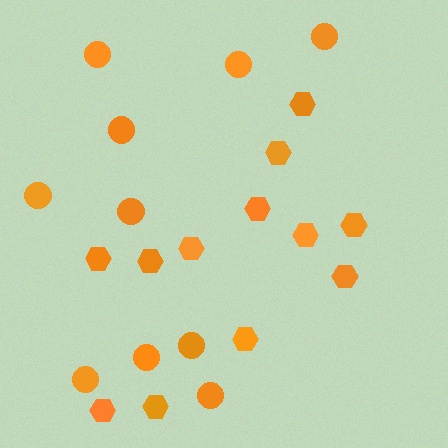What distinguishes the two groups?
There are 2 groups: one group of hexagons (12) and one group of circles (10).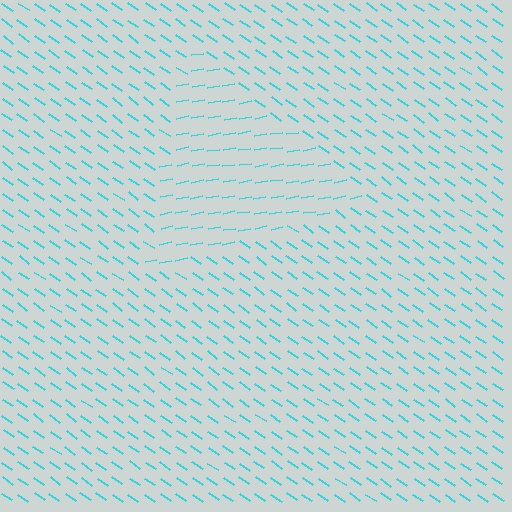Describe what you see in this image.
The image is filled with small cyan line segments. A triangle region in the image has lines oriented differently from the surrounding lines, creating a visible texture boundary.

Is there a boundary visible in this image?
Yes, there is a texture boundary formed by a change in line orientation.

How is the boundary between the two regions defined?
The boundary is defined purely by a change in line orientation (approximately 45 degrees difference). All lines are the same color and thickness.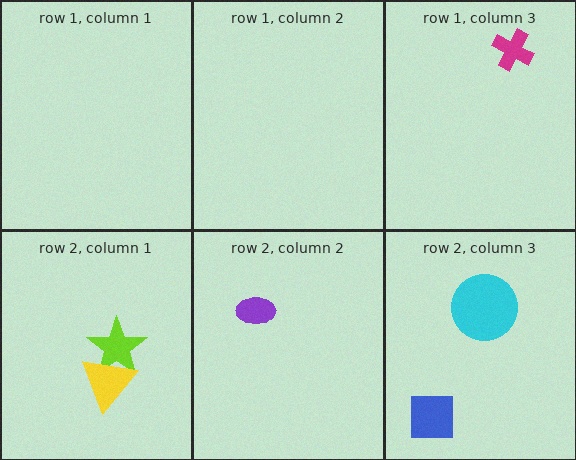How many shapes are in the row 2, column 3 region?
2.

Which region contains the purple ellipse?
The row 2, column 2 region.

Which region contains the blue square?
The row 2, column 3 region.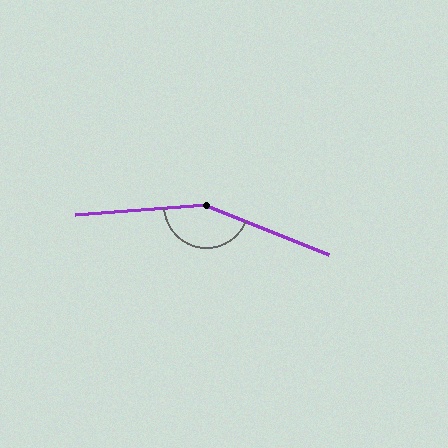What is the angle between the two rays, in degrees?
Approximately 153 degrees.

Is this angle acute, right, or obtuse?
It is obtuse.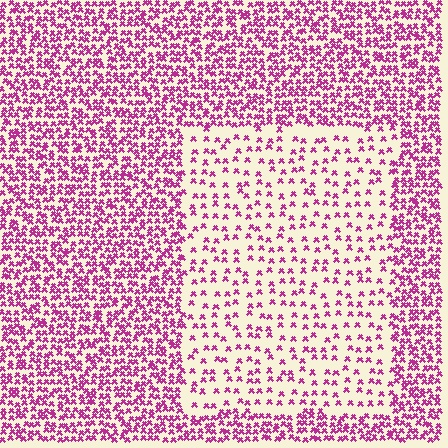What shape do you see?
I see a rectangle.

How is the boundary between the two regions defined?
The boundary is defined by a change in element density (approximately 2.5x ratio). All elements are the same color, size, and shape.